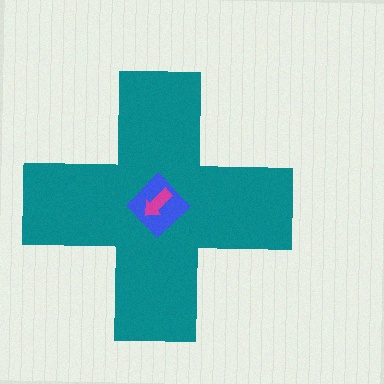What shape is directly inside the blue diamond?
The magenta arrow.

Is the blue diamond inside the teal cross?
Yes.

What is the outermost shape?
The teal cross.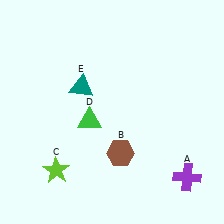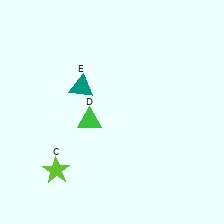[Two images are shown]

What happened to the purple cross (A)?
The purple cross (A) was removed in Image 2. It was in the bottom-right area of Image 1.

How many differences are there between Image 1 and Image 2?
There are 2 differences between the two images.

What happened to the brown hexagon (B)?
The brown hexagon (B) was removed in Image 2. It was in the bottom-right area of Image 1.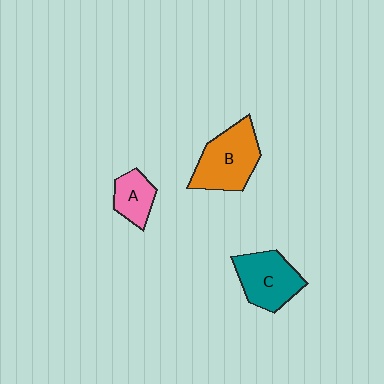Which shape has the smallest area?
Shape A (pink).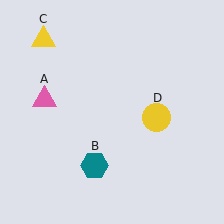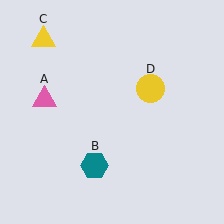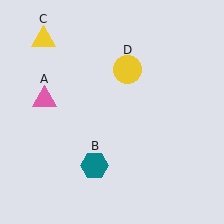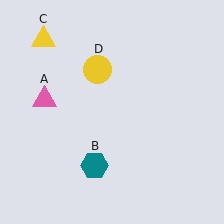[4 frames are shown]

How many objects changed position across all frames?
1 object changed position: yellow circle (object D).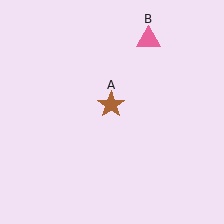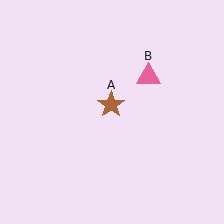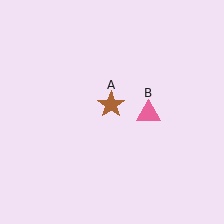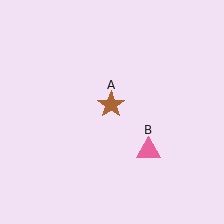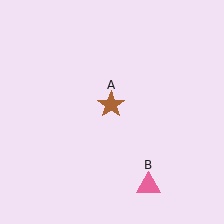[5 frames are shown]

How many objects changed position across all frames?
1 object changed position: pink triangle (object B).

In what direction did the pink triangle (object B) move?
The pink triangle (object B) moved down.